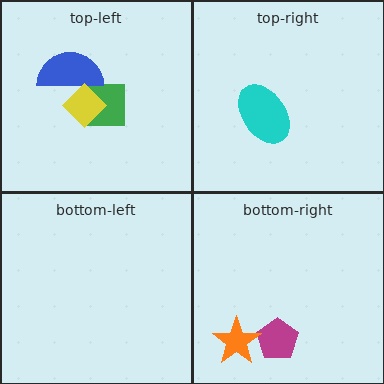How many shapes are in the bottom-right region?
2.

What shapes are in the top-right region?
The cyan ellipse.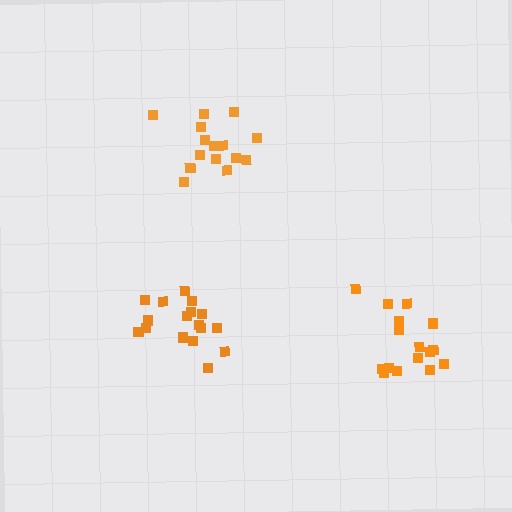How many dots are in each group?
Group 1: 17 dots, Group 2: 15 dots, Group 3: 16 dots (48 total).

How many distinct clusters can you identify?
There are 3 distinct clusters.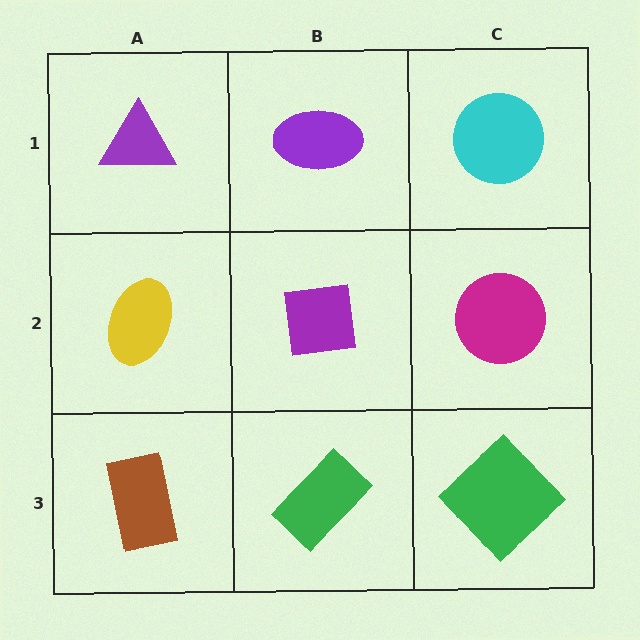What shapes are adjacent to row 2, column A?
A purple triangle (row 1, column A), a brown rectangle (row 3, column A), a purple square (row 2, column B).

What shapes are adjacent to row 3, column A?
A yellow ellipse (row 2, column A), a green rectangle (row 3, column B).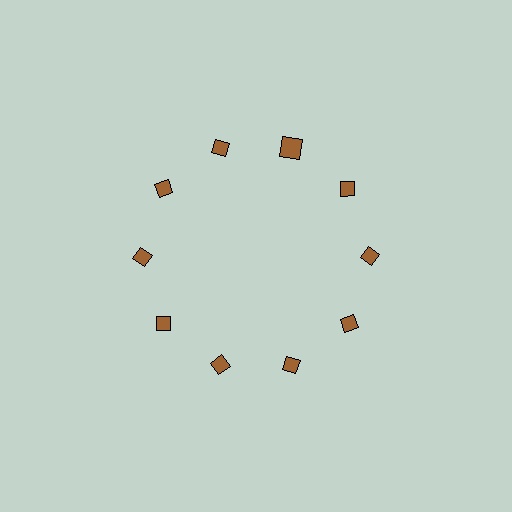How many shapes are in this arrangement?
There are 10 shapes arranged in a ring pattern.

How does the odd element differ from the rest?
It has a different shape: square instead of diamond.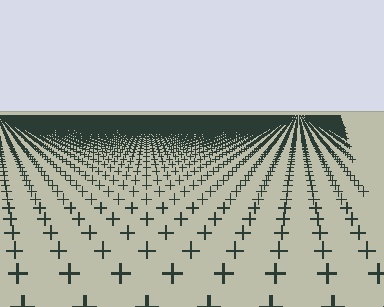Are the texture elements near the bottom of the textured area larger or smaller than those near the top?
Larger. Near the bottom, elements are closer to the viewer and appear at a bigger on-screen size.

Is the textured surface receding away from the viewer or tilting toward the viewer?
The surface is receding away from the viewer. Texture elements get smaller and denser toward the top.